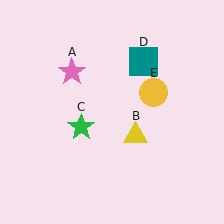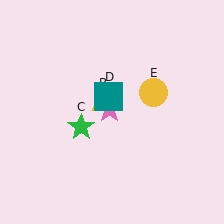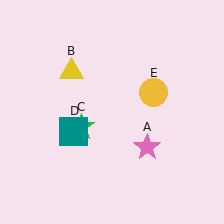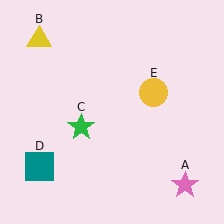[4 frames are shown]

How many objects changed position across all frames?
3 objects changed position: pink star (object A), yellow triangle (object B), teal square (object D).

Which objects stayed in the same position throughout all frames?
Green star (object C) and yellow circle (object E) remained stationary.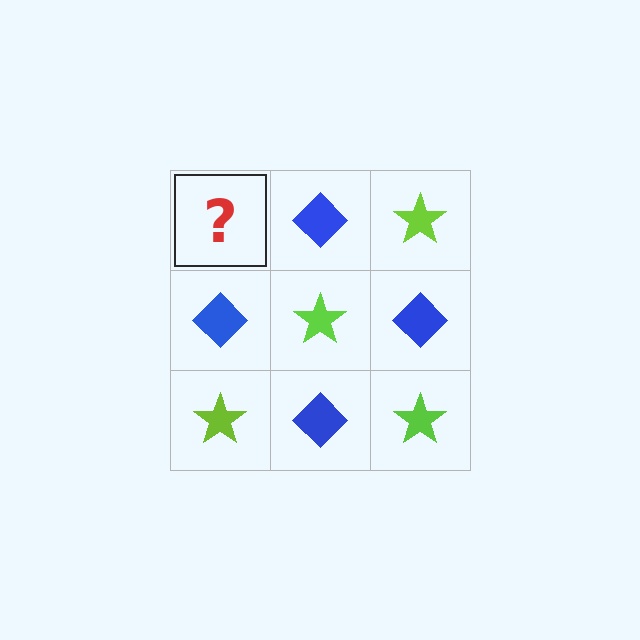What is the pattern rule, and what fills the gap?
The rule is that it alternates lime star and blue diamond in a checkerboard pattern. The gap should be filled with a lime star.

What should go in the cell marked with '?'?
The missing cell should contain a lime star.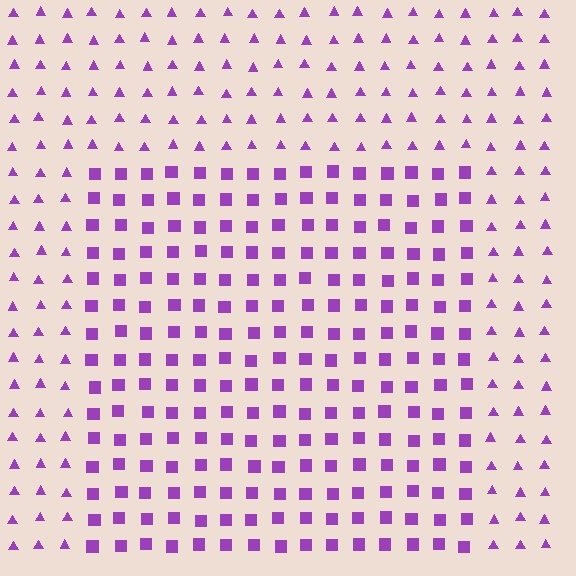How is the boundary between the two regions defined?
The boundary is defined by a change in element shape: squares inside vs. triangles outside. All elements share the same color and spacing.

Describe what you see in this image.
The image is filled with small purple elements arranged in a uniform grid. A rectangle-shaped region contains squares, while the surrounding area contains triangles. The boundary is defined purely by the change in element shape.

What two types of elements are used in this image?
The image uses squares inside the rectangle region and triangles outside it.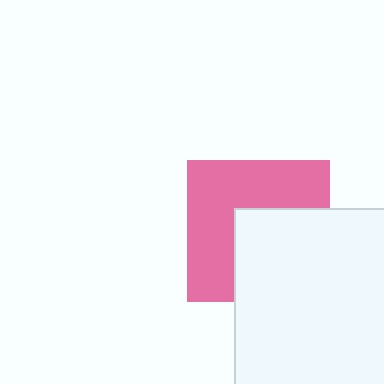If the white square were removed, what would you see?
You would see the complete pink square.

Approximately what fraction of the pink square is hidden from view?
Roughly 45% of the pink square is hidden behind the white square.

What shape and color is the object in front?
The object in front is a white square.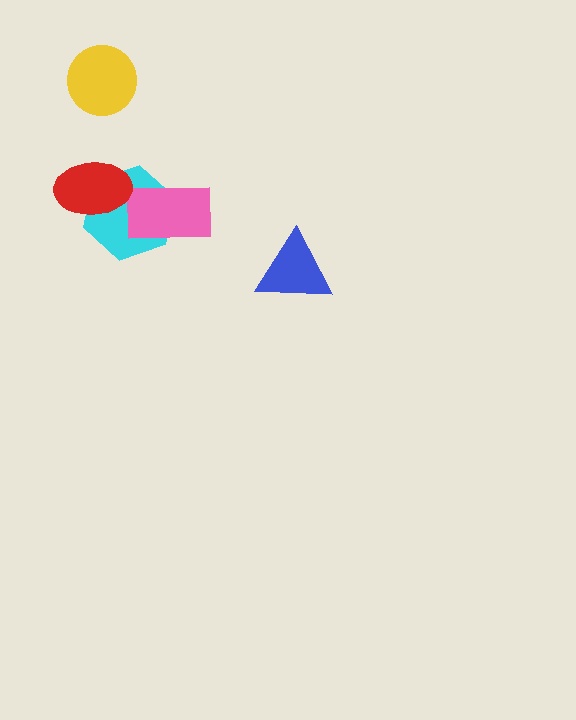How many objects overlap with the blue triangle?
0 objects overlap with the blue triangle.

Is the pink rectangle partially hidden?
No, no other shape covers it.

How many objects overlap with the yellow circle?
0 objects overlap with the yellow circle.